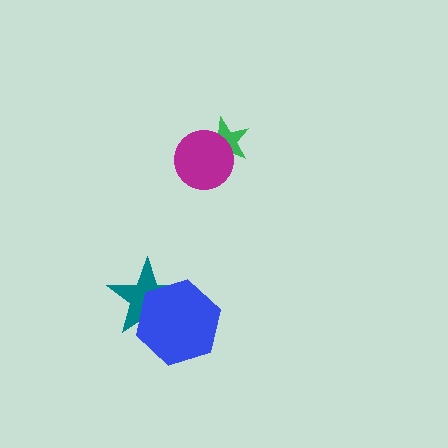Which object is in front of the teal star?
The blue hexagon is in front of the teal star.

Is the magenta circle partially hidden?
No, no other shape covers it.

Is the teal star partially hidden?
Yes, it is partially covered by another shape.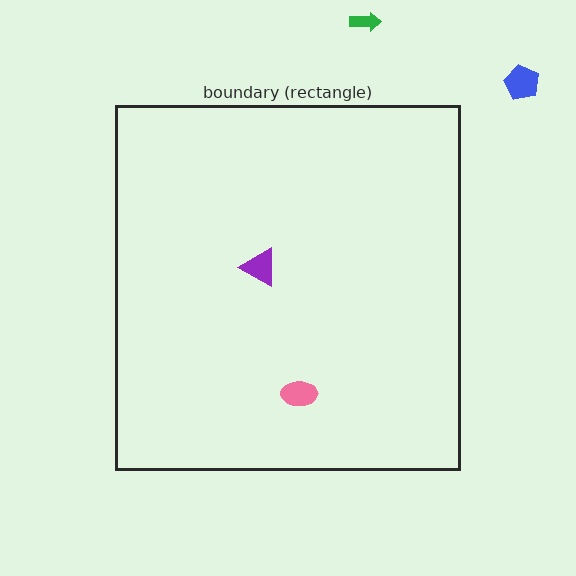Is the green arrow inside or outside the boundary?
Outside.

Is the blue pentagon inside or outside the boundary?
Outside.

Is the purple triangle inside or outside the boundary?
Inside.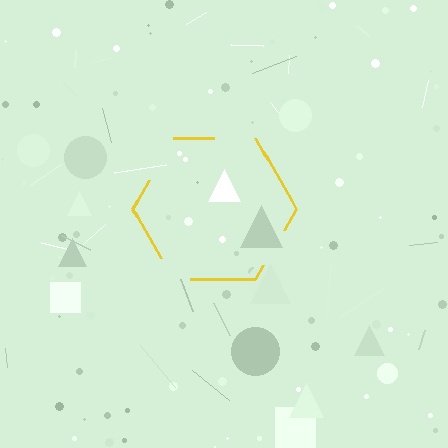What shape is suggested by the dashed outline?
The dashed outline suggests a hexagon.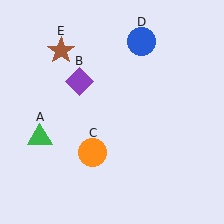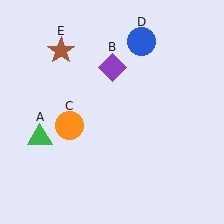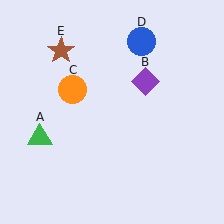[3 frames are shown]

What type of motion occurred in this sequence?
The purple diamond (object B), orange circle (object C) rotated clockwise around the center of the scene.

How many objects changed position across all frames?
2 objects changed position: purple diamond (object B), orange circle (object C).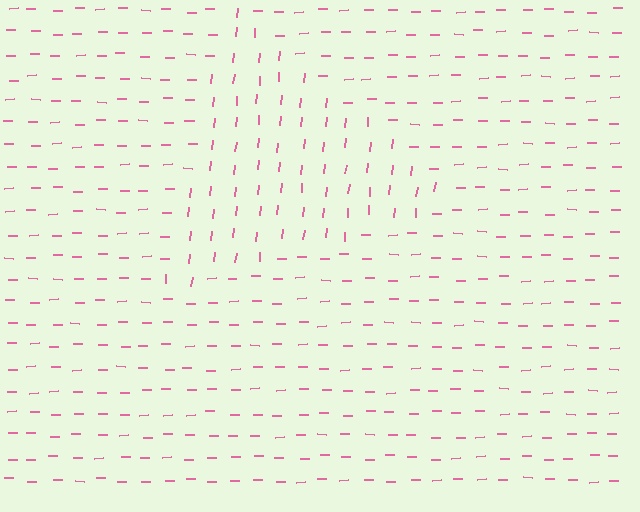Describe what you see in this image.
The image is filled with small pink line segments. A triangle region in the image has lines oriented differently from the surrounding lines, creating a visible texture boundary.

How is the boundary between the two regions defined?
The boundary is defined purely by a change in line orientation (approximately 84 degrees difference). All lines are the same color and thickness.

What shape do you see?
I see a triangle.